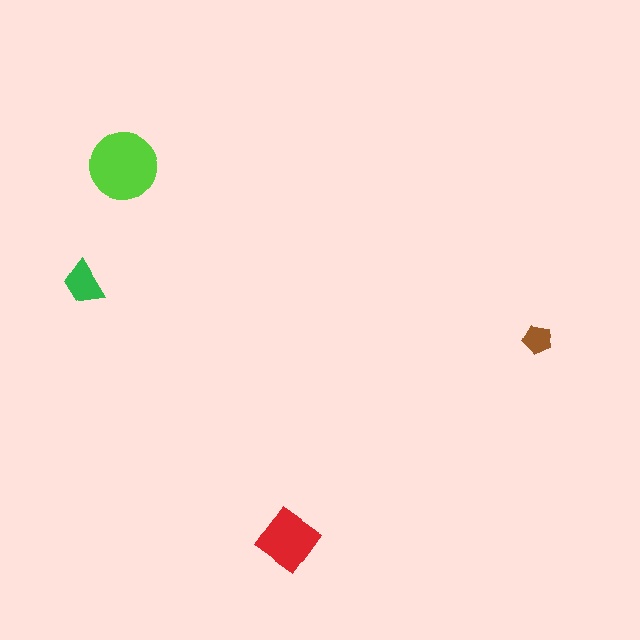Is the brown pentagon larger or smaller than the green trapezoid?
Smaller.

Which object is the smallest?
The brown pentagon.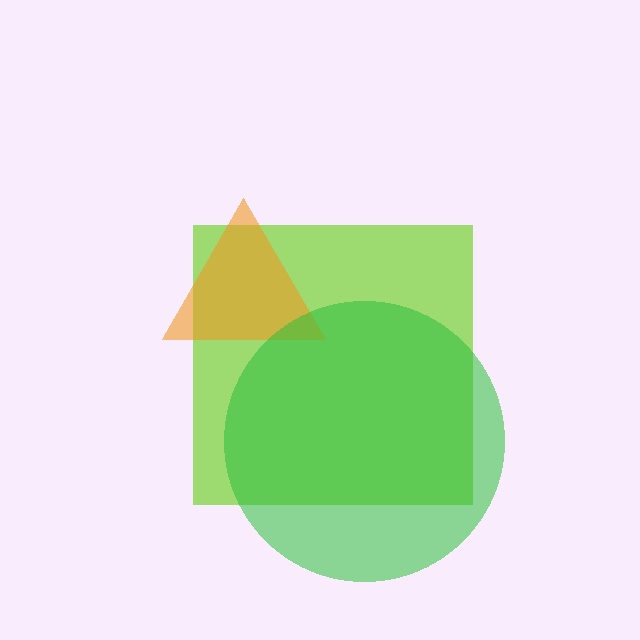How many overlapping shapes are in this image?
There are 3 overlapping shapes in the image.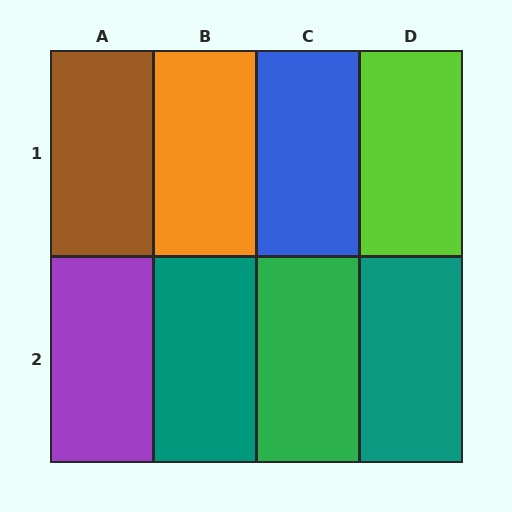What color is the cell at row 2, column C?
Green.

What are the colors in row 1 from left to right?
Brown, orange, blue, lime.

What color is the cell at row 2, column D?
Teal.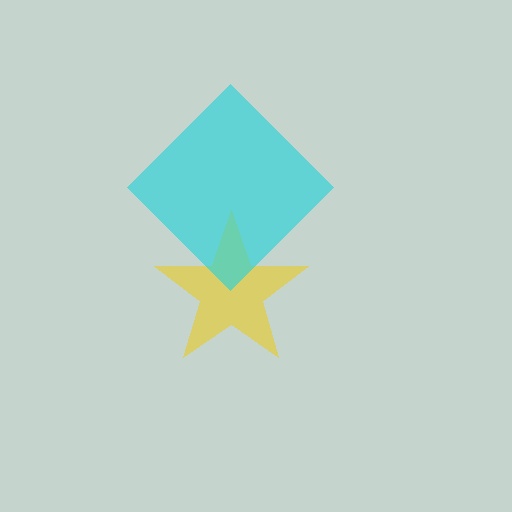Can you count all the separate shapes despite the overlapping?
Yes, there are 2 separate shapes.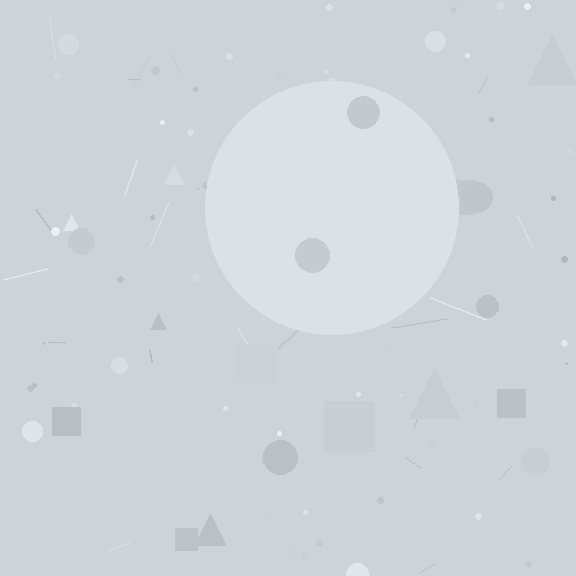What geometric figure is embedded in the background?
A circle is embedded in the background.